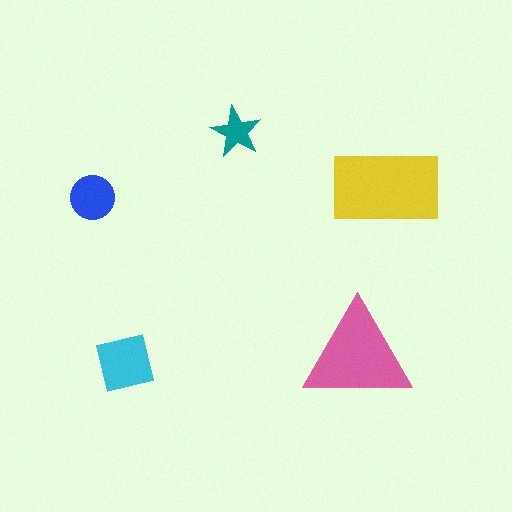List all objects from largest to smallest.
The yellow rectangle, the pink triangle, the cyan square, the blue circle, the teal star.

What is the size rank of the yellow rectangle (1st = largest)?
1st.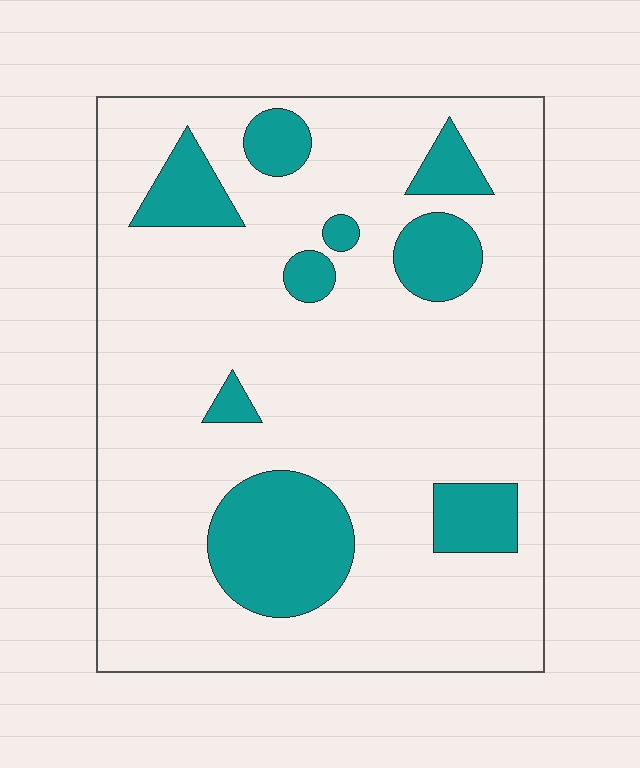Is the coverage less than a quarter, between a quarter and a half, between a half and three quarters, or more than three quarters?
Less than a quarter.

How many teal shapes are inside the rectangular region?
9.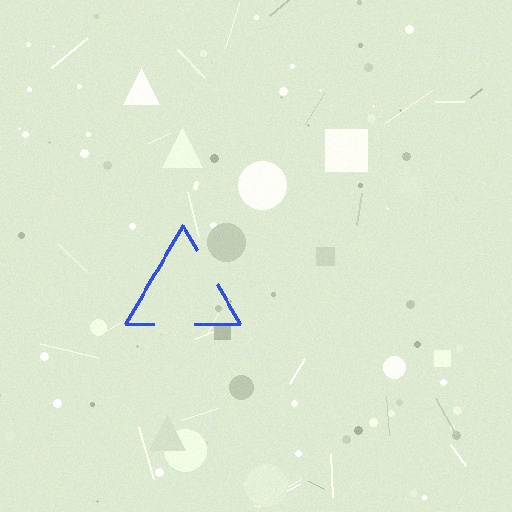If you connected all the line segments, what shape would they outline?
They would outline a triangle.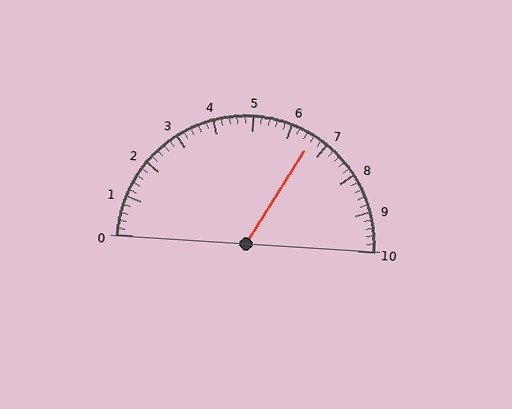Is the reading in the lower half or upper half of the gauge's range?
The reading is in the upper half of the range (0 to 10).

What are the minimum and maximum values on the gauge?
The gauge ranges from 0 to 10.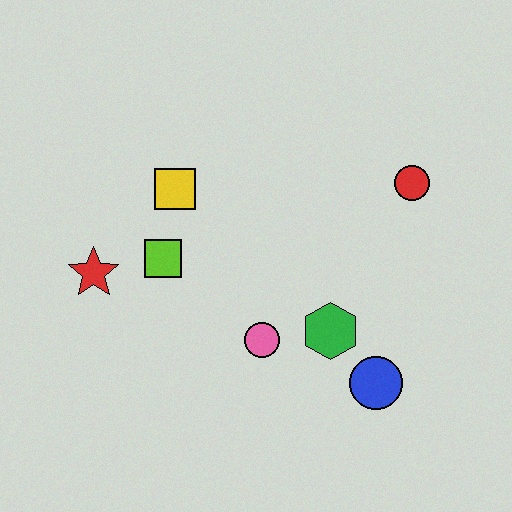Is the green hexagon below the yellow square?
Yes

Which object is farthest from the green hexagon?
The red star is farthest from the green hexagon.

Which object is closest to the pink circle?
The green hexagon is closest to the pink circle.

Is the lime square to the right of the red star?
Yes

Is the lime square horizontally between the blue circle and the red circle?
No